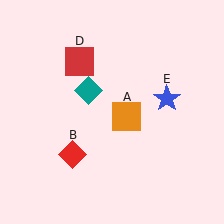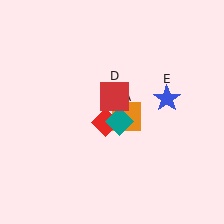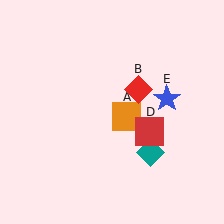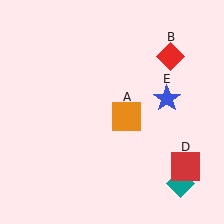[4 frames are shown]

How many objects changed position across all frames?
3 objects changed position: red diamond (object B), teal diamond (object C), red square (object D).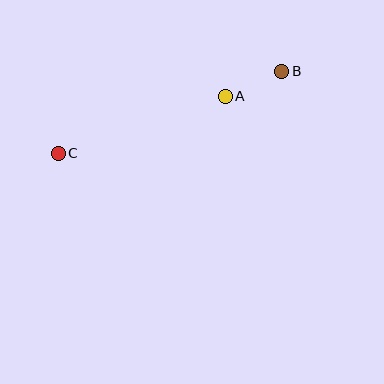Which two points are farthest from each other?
Points B and C are farthest from each other.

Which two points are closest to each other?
Points A and B are closest to each other.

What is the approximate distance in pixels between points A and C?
The distance between A and C is approximately 177 pixels.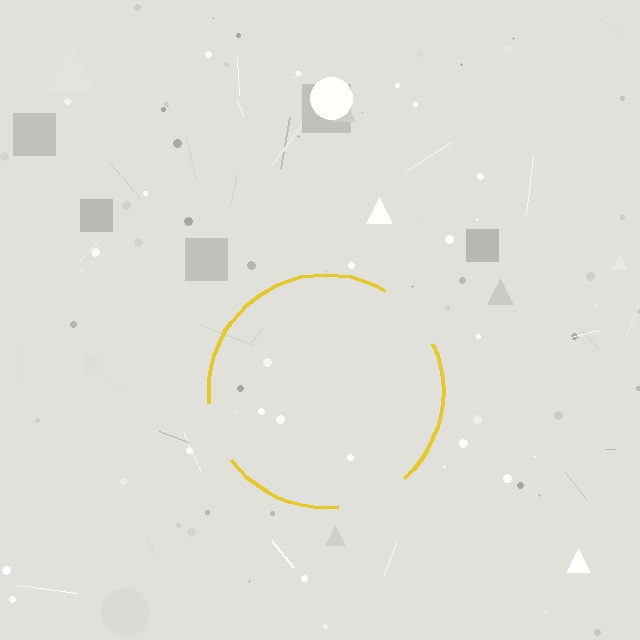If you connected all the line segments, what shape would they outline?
They would outline a circle.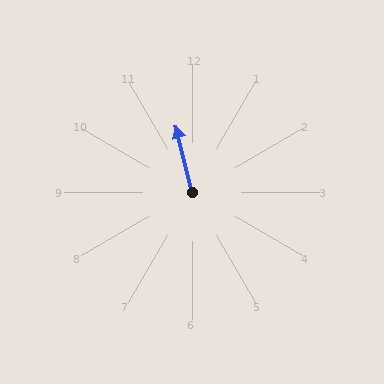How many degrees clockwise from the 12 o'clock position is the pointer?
Approximately 346 degrees.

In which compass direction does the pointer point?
North.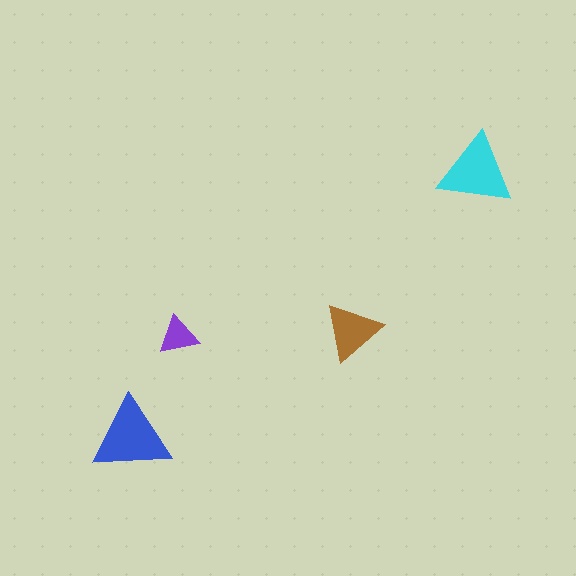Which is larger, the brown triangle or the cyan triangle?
The cyan one.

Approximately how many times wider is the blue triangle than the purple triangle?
About 2 times wider.